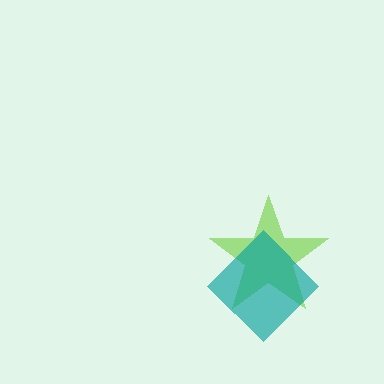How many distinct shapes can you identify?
There are 2 distinct shapes: a lime star, a teal diamond.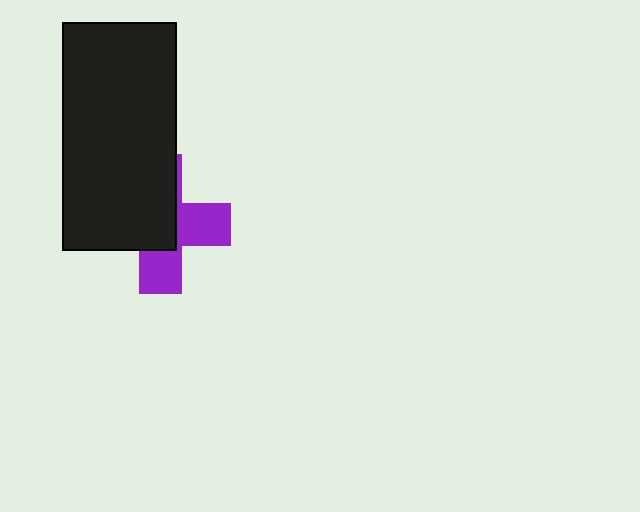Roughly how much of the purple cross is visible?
A small part of it is visible (roughly 42%).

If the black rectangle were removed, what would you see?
You would see the complete purple cross.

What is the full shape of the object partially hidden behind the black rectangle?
The partially hidden object is a purple cross.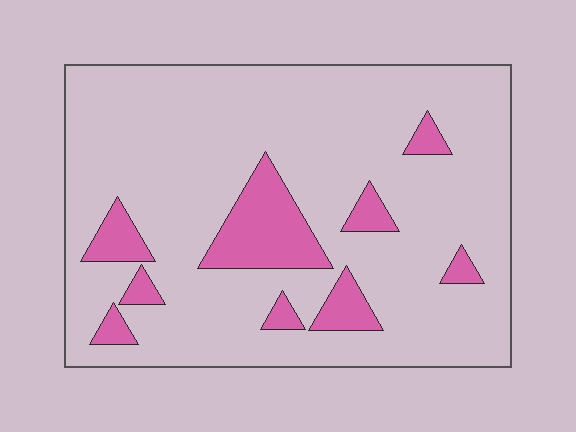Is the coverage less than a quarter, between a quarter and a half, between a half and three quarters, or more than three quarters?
Less than a quarter.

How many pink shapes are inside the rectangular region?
9.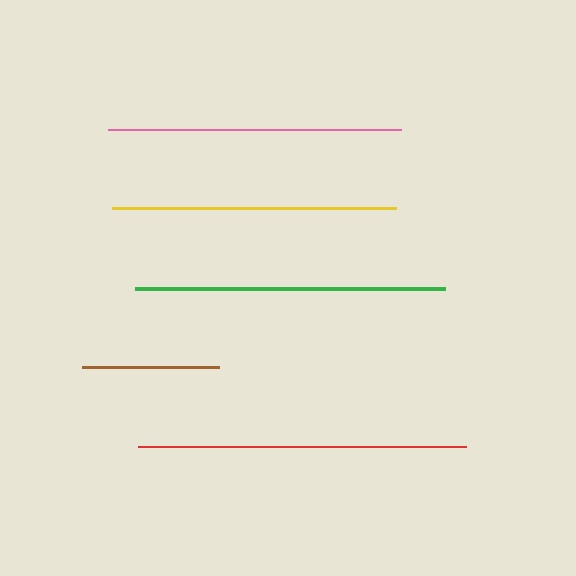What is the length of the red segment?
The red segment is approximately 328 pixels long.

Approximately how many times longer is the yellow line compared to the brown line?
The yellow line is approximately 2.1 times the length of the brown line.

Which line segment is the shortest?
The brown line is the shortest at approximately 137 pixels.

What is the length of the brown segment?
The brown segment is approximately 137 pixels long.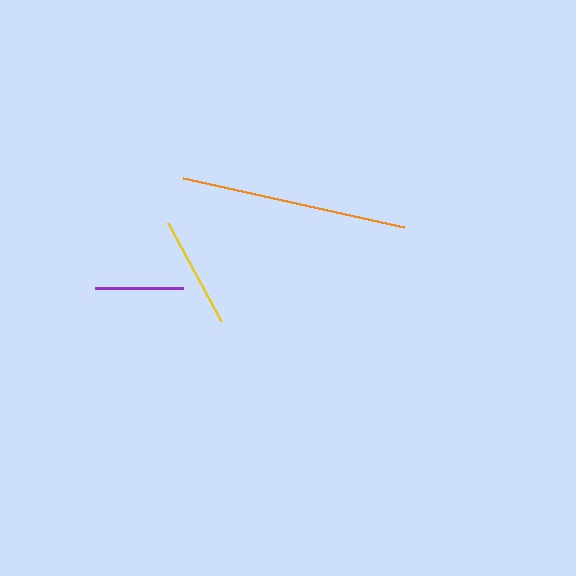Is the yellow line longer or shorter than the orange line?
The orange line is longer than the yellow line.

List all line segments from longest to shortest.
From longest to shortest: orange, yellow, purple.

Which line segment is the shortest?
The purple line is the shortest at approximately 88 pixels.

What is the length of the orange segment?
The orange segment is approximately 227 pixels long.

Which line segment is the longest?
The orange line is the longest at approximately 227 pixels.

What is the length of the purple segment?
The purple segment is approximately 88 pixels long.